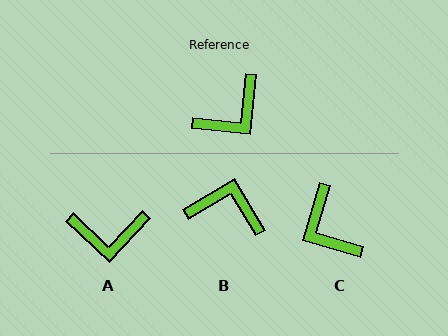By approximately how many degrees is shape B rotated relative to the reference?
Approximately 127 degrees counter-clockwise.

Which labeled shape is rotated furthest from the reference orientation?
B, about 127 degrees away.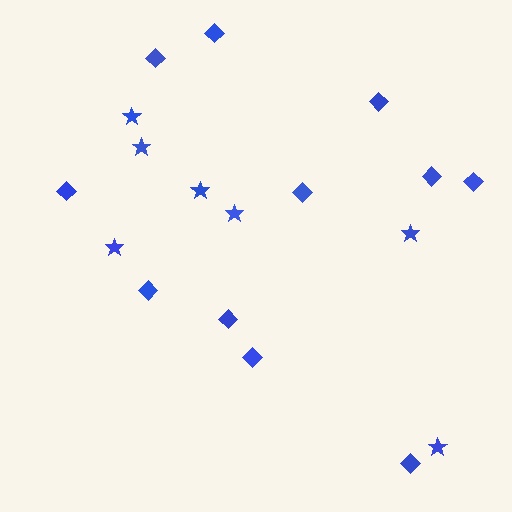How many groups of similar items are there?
There are 2 groups: one group of stars (7) and one group of diamonds (11).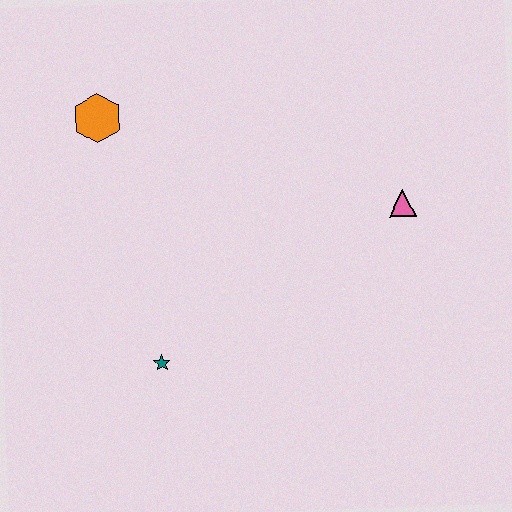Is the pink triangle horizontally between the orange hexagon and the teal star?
No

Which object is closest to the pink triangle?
The teal star is closest to the pink triangle.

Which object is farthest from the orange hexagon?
The pink triangle is farthest from the orange hexagon.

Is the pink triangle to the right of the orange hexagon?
Yes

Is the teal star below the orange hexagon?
Yes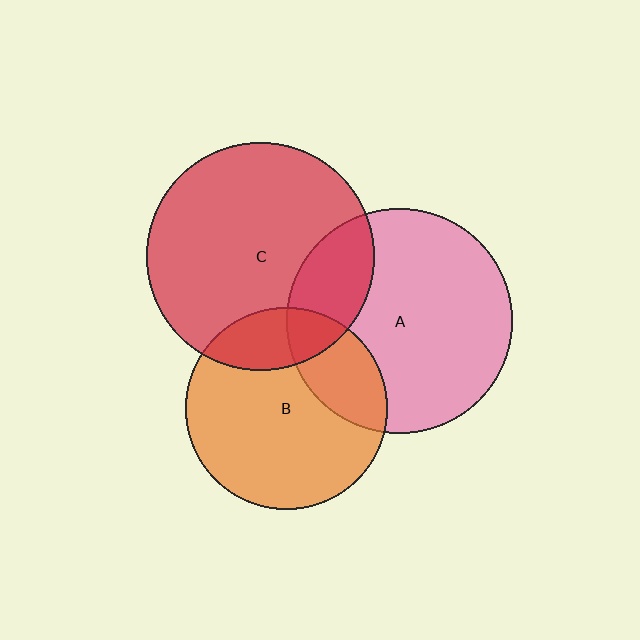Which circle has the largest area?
Circle C (red).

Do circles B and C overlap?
Yes.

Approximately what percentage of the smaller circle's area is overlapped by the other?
Approximately 20%.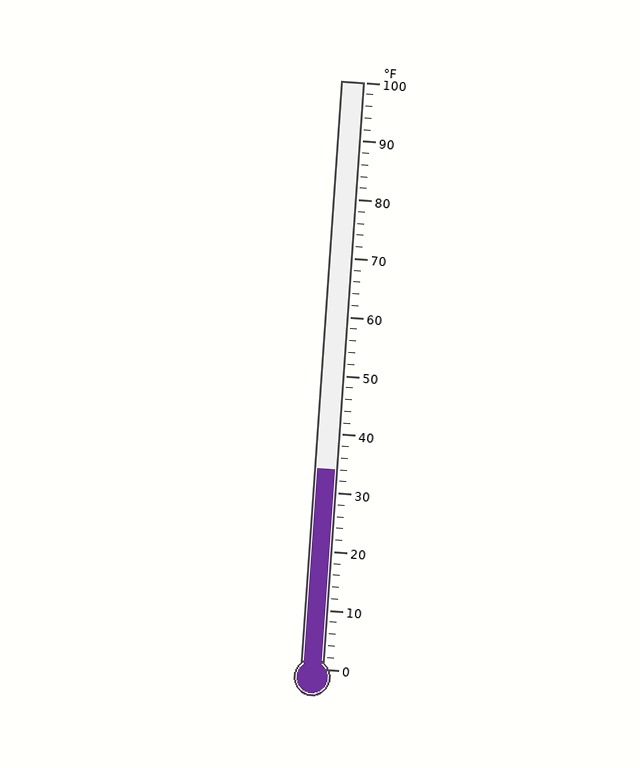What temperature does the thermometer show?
The thermometer shows approximately 34°F.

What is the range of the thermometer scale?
The thermometer scale ranges from 0°F to 100°F.